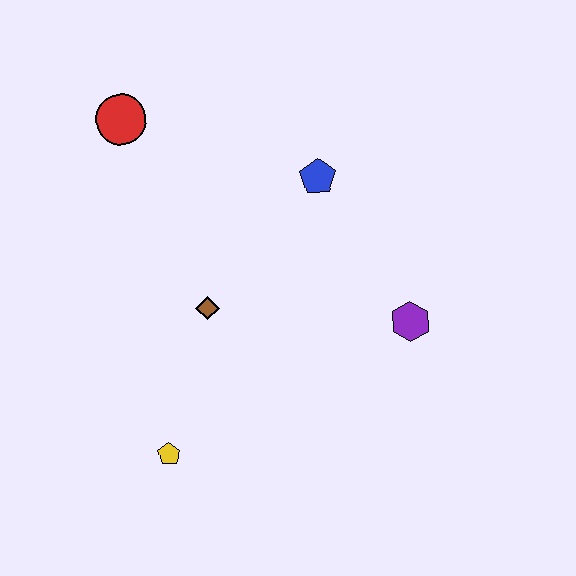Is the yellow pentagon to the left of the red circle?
No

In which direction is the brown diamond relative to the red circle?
The brown diamond is below the red circle.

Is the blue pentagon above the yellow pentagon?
Yes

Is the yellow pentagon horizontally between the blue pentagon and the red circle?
Yes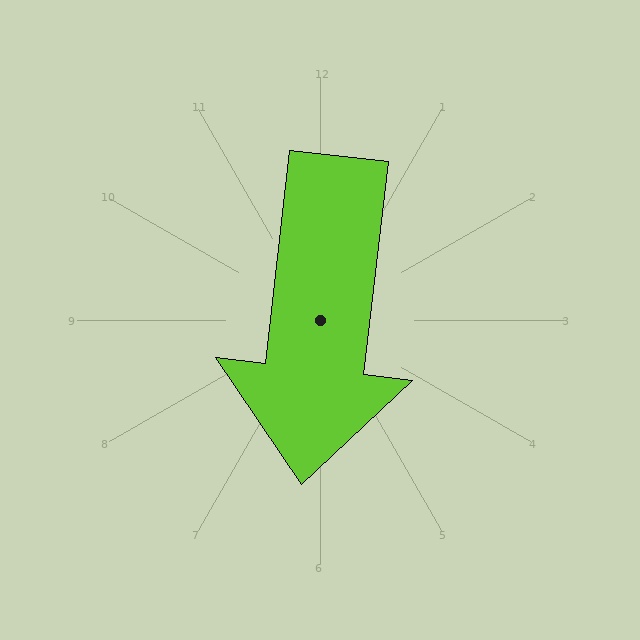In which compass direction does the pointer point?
South.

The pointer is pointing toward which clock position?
Roughly 6 o'clock.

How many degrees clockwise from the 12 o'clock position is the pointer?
Approximately 187 degrees.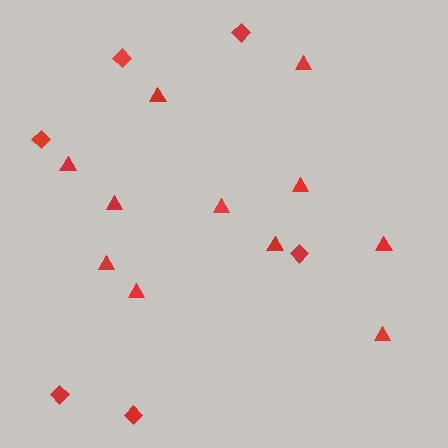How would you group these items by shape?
There are 2 groups: one group of diamonds (6) and one group of triangles (11).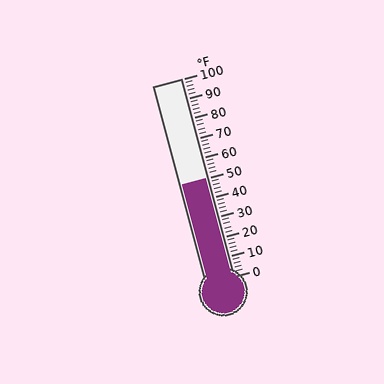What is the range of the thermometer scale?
The thermometer scale ranges from 0°F to 100°F.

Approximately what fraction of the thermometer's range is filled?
The thermometer is filled to approximately 50% of its range.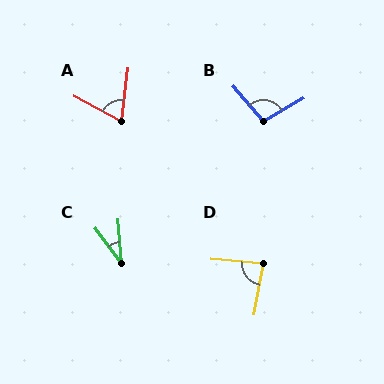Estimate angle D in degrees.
Approximately 85 degrees.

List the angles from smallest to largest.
C (32°), A (69°), D (85°), B (100°).